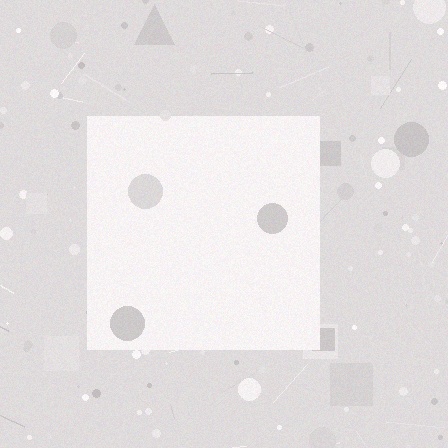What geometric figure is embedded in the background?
A square is embedded in the background.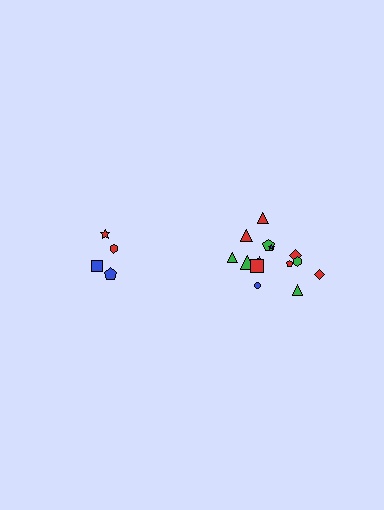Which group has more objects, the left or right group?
The right group.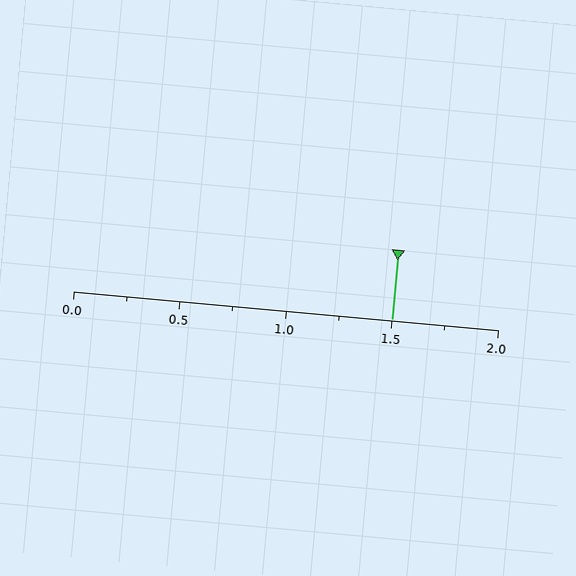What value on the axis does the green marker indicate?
The marker indicates approximately 1.5.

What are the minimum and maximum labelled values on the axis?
The axis runs from 0.0 to 2.0.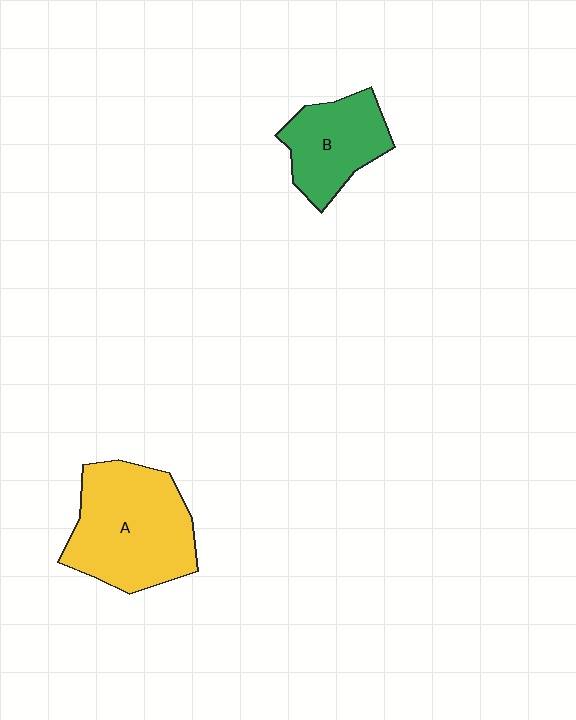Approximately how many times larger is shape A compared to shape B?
Approximately 1.6 times.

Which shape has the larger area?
Shape A (yellow).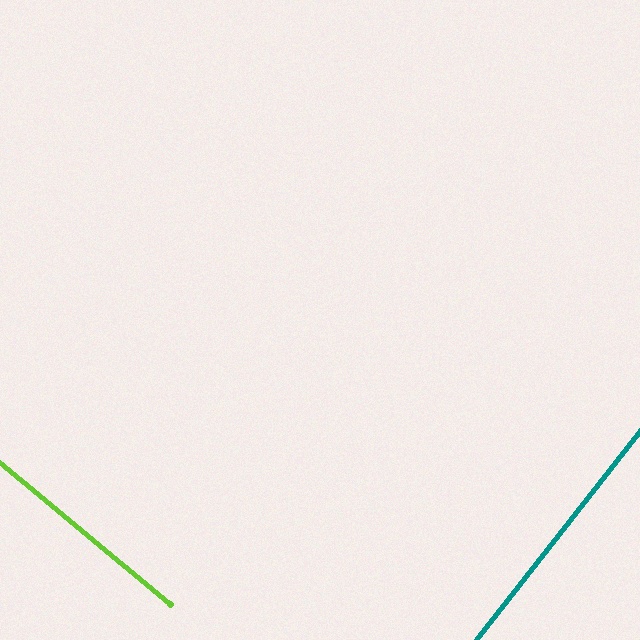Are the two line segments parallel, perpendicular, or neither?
Perpendicular — they meet at approximately 89°.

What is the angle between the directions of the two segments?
Approximately 89 degrees.